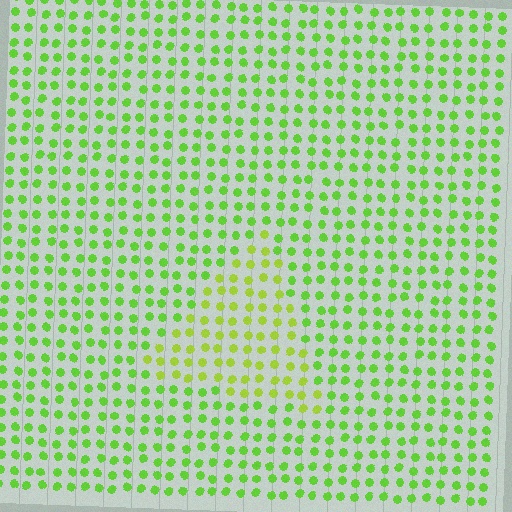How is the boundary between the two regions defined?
The boundary is defined purely by a slight shift in hue (about 24 degrees). Spacing, size, and orientation are identical on both sides.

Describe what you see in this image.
The image is filled with small lime elements in a uniform arrangement. A triangle-shaped region is visible where the elements are tinted to a slightly different hue, forming a subtle color boundary.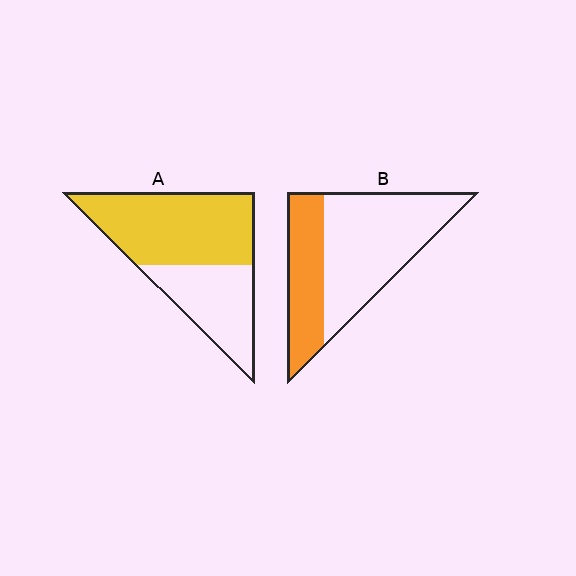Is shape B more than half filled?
No.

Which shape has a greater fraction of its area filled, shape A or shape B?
Shape A.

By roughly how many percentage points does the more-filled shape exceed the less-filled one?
By roughly 25 percentage points (A over B).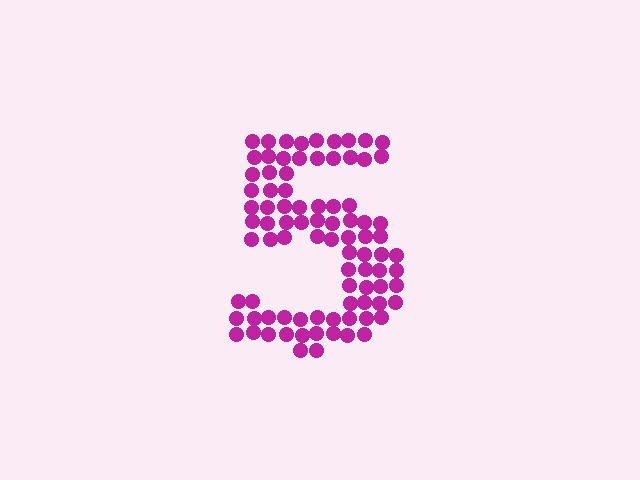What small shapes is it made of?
It is made of small circles.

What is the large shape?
The large shape is the digit 5.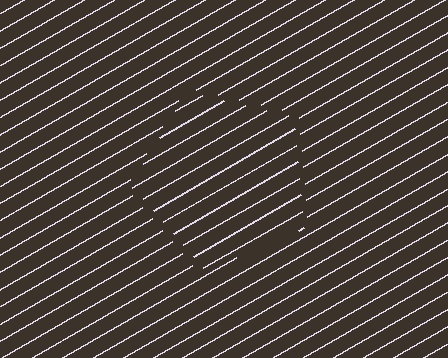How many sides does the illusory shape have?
5 sides — the line-ends trace a pentagon.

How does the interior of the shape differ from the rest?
The interior of the shape contains the same grating, shifted by half a period — the contour is defined by the phase discontinuity where line-ends from the inner and outer gratings abut.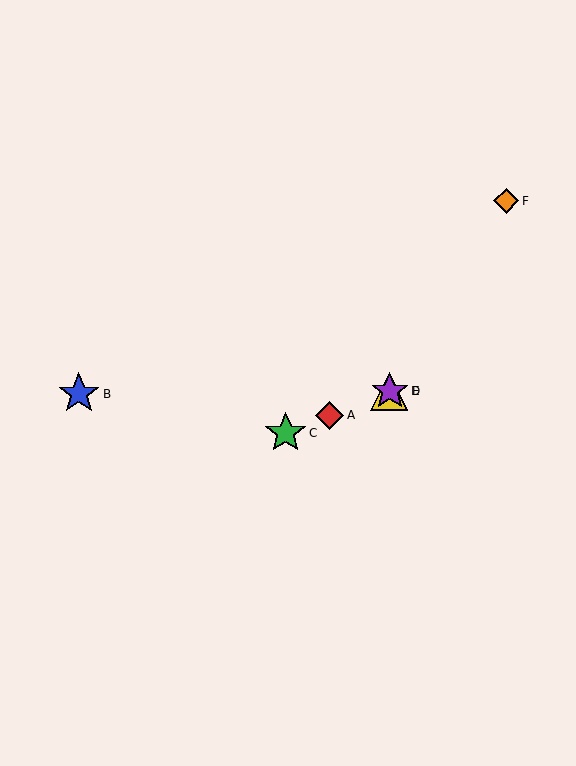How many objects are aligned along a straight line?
4 objects (A, C, D, E) are aligned along a straight line.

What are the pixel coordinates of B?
Object B is at (79, 394).